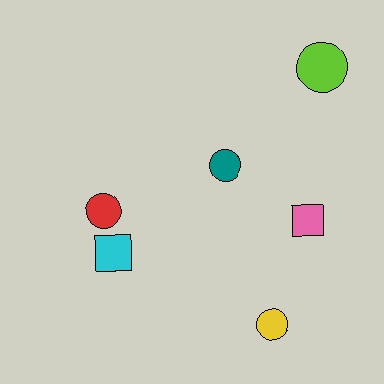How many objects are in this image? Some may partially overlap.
There are 6 objects.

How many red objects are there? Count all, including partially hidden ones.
There is 1 red object.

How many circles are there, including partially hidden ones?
There are 4 circles.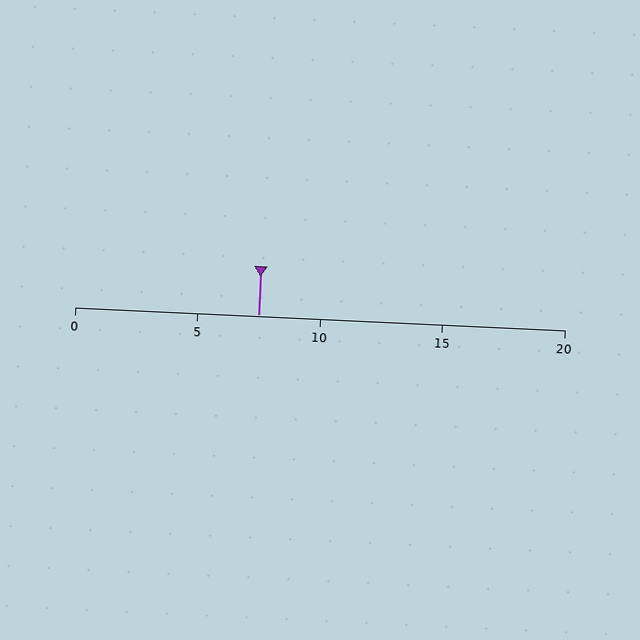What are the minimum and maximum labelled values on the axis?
The axis runs from 0 to 20.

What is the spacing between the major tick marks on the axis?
The major ticks are spaced 5 apart.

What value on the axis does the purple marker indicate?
The marker indicates approximately 7.5.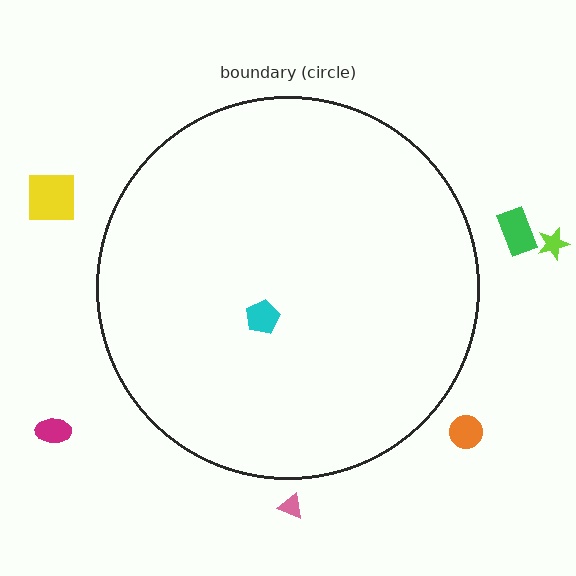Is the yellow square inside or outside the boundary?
Outside.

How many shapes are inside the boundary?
1 inside, 6 outside.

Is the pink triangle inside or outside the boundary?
Outside.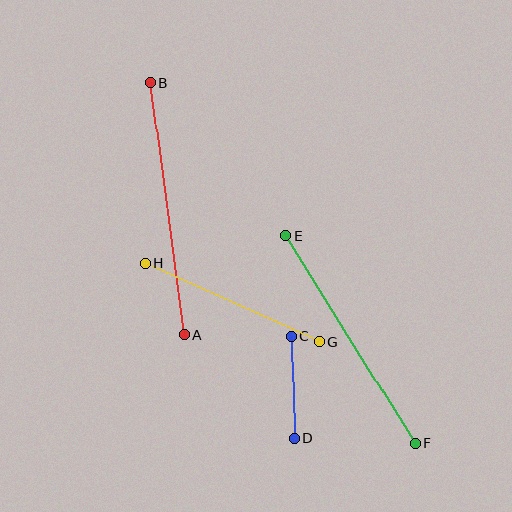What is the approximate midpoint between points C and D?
The midpoint is at approximately (293, 387) pixels.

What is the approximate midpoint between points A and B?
The midpoint is at approximately (168, 209) pixels.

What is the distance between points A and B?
The distance is approximately 254 pixels.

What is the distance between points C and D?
The distance is approximately 102 pixels.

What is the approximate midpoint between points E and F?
The midpoint is at approximately (350, 340) pixels.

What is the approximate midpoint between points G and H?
The midpoint is at approximately (233, 303) pixels.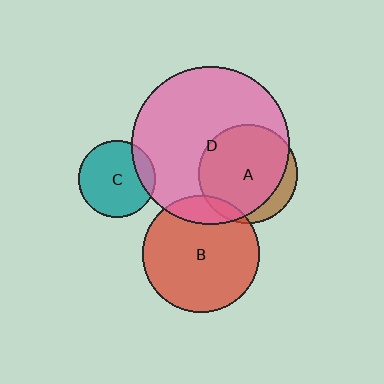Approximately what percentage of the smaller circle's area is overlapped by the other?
Approximately 15%.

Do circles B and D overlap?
Yes.